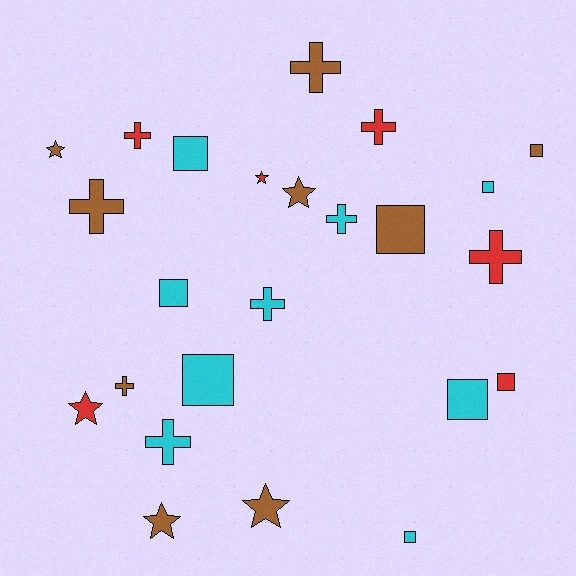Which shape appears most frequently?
Cross, with 9 objects.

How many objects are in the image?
There are 24 objects.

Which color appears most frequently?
Brown, with 9 objects.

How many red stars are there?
There are 2 red stars.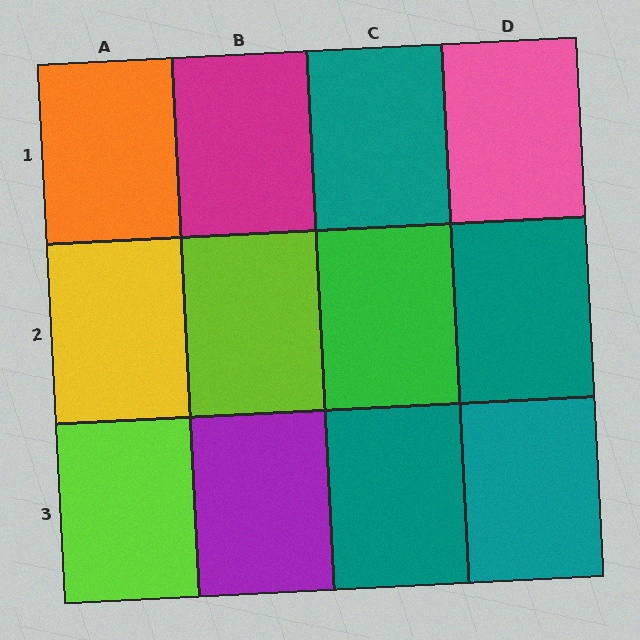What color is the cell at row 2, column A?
Yellow.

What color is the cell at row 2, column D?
Teal.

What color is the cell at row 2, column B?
Lime.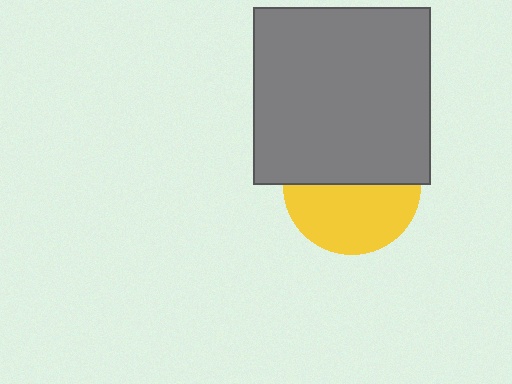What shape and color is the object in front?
The object in front is a gray square.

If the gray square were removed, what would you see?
You would see the complete yellow circle.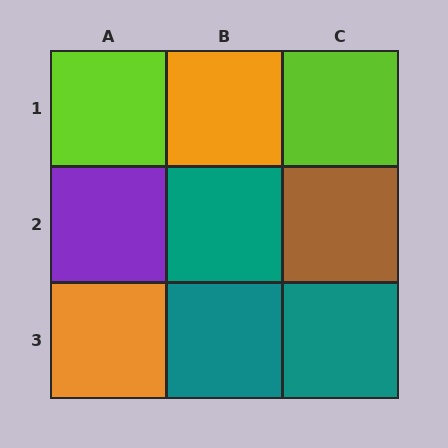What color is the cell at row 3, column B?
Teal.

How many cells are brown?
1 cell is brown.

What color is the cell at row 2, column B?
Teal.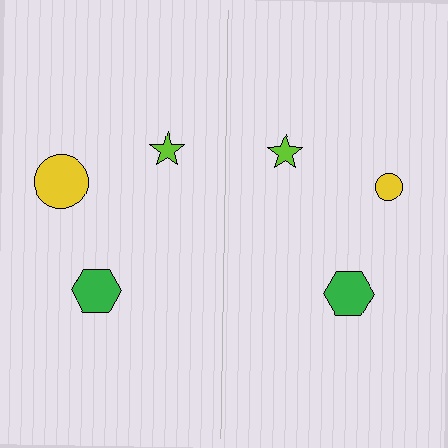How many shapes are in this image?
There are 6 shapes in this image.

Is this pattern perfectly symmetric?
No, the pattern is not perfectly symmetric. The yellow circle on the right side has a different size than its mirror counterpart.